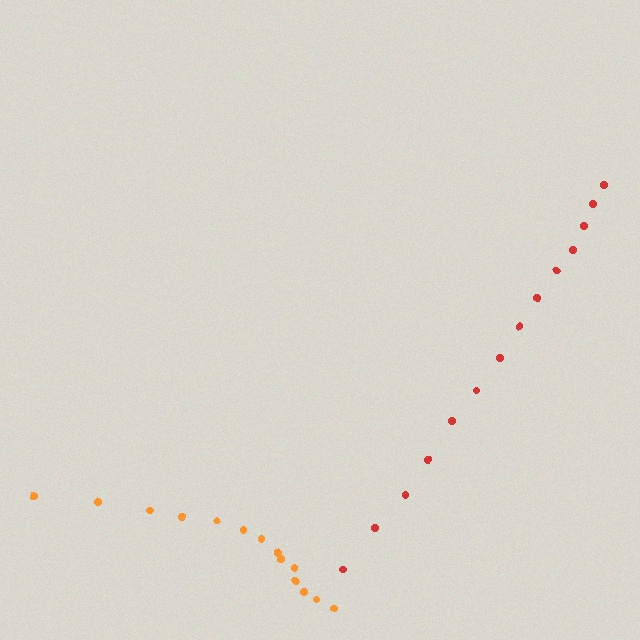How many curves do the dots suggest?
There are 2 distinct paths.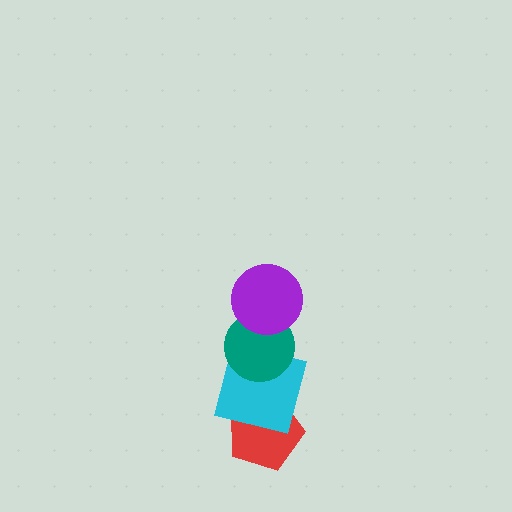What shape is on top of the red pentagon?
The cyan square is on top of the red pentagon.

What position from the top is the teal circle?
The teal circle is 2nd from the top.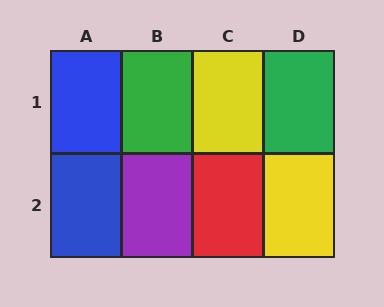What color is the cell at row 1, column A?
Blue.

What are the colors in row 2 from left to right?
Blue, purple, red, yellow.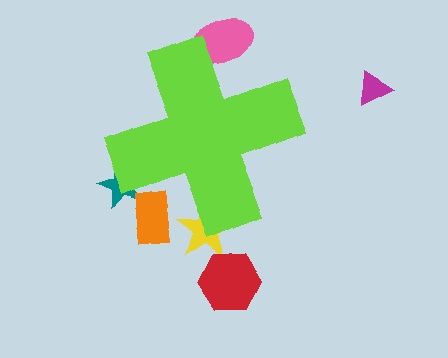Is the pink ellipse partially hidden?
Yes, the pink ellipse is partially hidden behind the lime cross.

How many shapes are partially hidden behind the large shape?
4 shapes are partially hidden.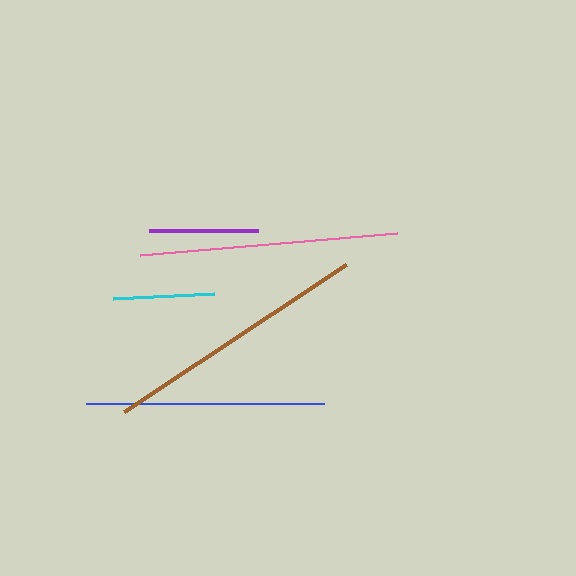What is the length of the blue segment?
The blue segment is approximately 238 pixels long.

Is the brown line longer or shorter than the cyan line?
The brown line is longer than the cyan line.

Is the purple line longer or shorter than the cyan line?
The purple line is longer than the cyan line.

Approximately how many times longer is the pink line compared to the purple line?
The pink line is approximately 2.4 times the length of the purple line.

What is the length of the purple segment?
The purple segment is approximately 109 pixels long.